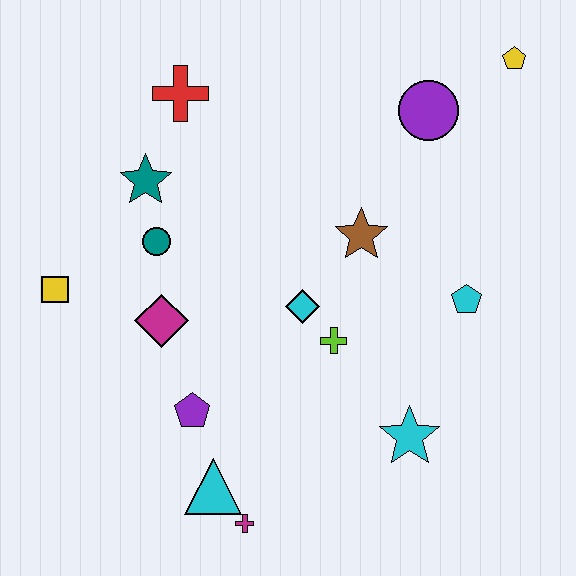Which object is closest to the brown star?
The cyan diamond is closest to the brown star.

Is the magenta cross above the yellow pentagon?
No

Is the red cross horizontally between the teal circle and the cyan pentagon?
Yes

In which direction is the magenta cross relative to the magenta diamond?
The magenta cross is below the magenta diamond.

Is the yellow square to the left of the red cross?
Yes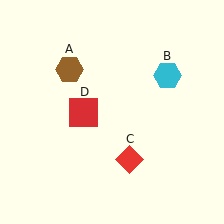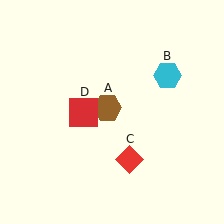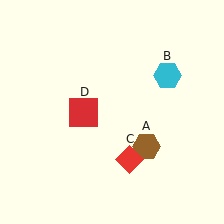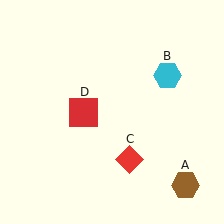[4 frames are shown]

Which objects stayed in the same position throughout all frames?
Cyan hexagon (object B) and red diamond (object C) and red square (object D) remained stationary.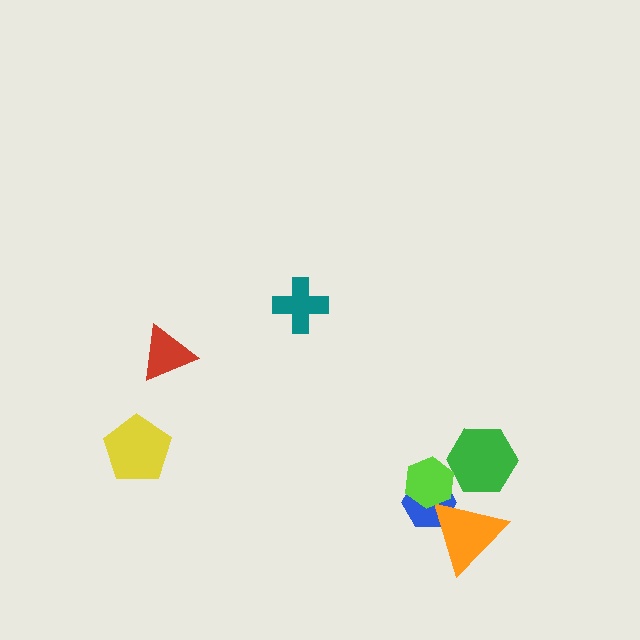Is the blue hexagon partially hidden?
Yes, it is partially covered by another shape.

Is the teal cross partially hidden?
No, no other shape covers it.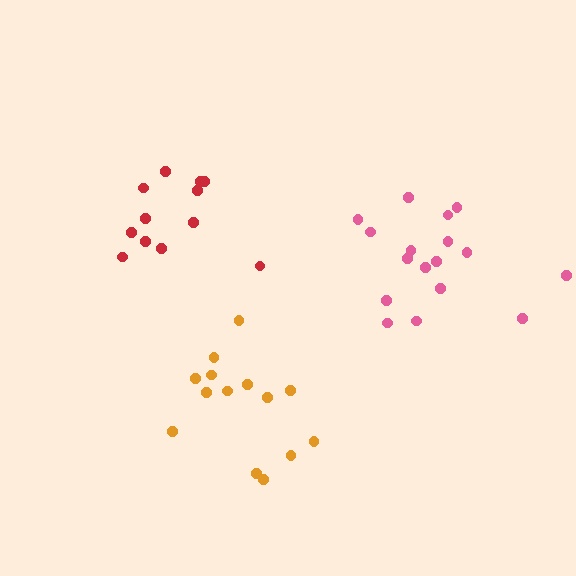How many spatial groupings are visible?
There are 3 spatial groupings.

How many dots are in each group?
Group 1: 14 dots, Group 2: 12 dots, Group 3: 17 dots (43 total).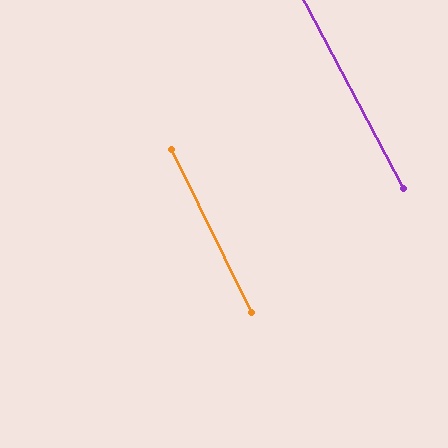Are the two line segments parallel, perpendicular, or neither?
Parallel — their directions differ by only 1.5°.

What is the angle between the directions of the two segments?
Approximately 2 degrees.